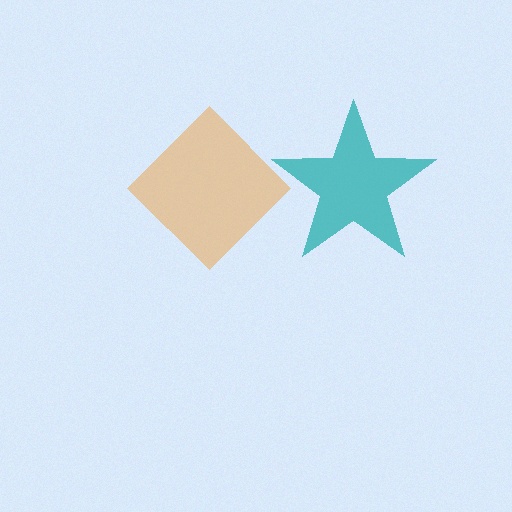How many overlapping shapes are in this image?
There are 2 overlapping shapes in the image.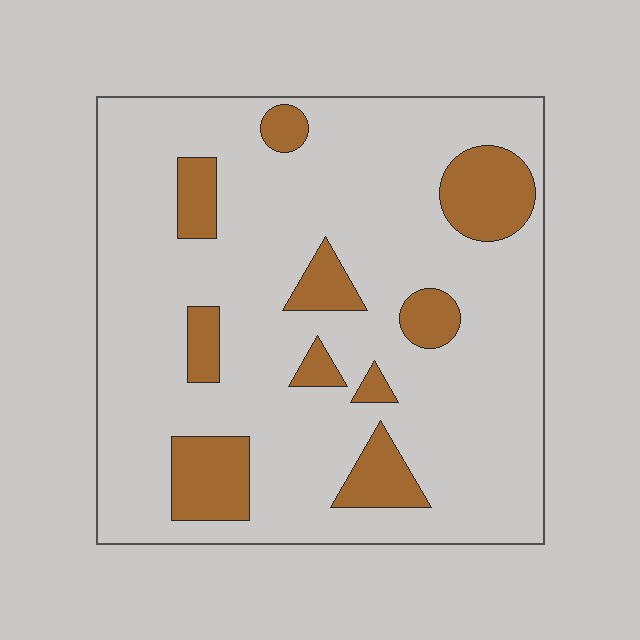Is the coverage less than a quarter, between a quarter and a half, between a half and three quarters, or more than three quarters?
Less than a quarter.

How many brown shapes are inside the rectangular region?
10.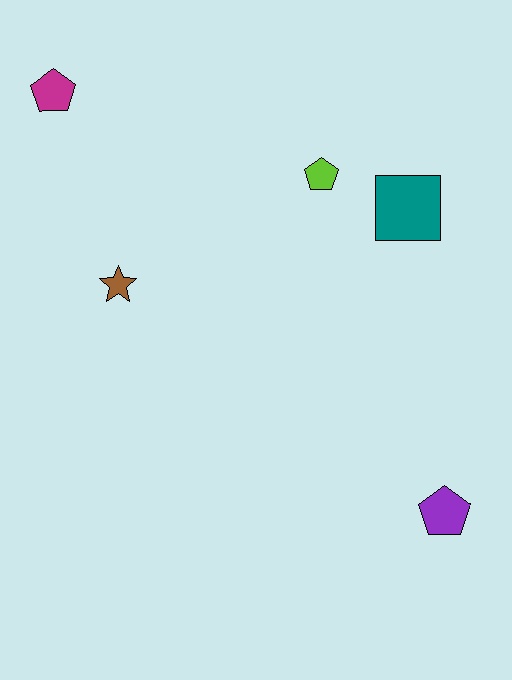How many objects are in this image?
There are 5 objects.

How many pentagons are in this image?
There are 3 pentagons.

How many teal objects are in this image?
There is 1 teal object.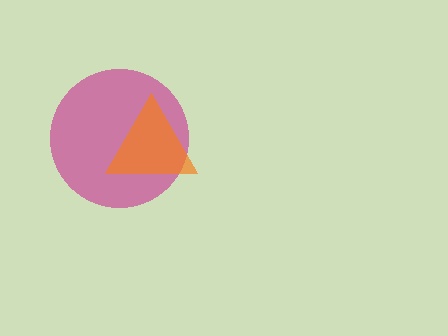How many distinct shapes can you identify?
There are 2 distinct shapes: a magenta circle, an orange triangle.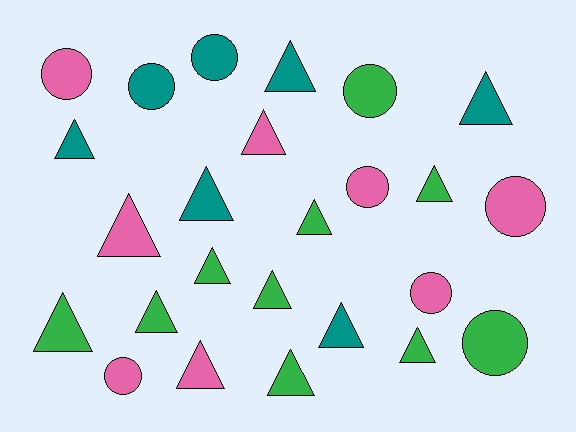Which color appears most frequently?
Green, with 10 objects.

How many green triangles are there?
There are 8 green triangles.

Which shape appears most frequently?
Triangle, with 16 objects.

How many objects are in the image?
There are 25 objects.